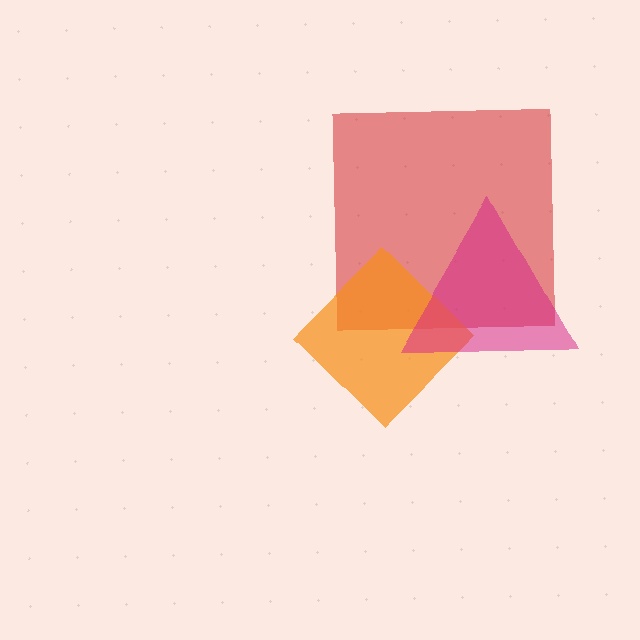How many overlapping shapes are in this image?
There are 3 overlapping shapes in the image.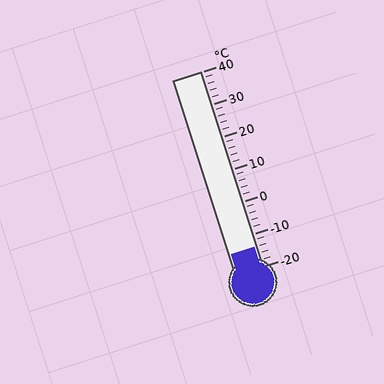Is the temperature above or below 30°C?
The temperature is below 30°C.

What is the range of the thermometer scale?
The thermometer scale ranges from -20°C to 40°C.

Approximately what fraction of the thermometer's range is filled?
The thermometer is filled to approximately 10% of its range.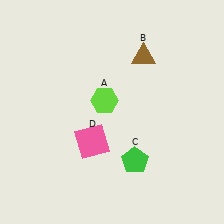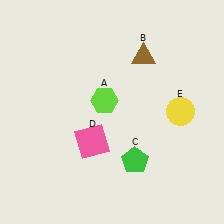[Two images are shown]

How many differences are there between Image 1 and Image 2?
There is 1 difference between the two images.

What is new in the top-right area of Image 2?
A yellow circle (E) was added in the top-right area of Image 2.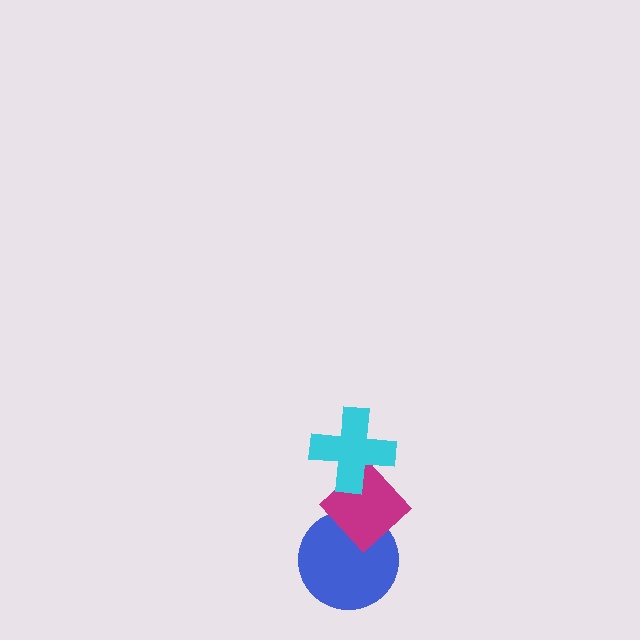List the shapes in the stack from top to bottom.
From top to bottom: the cyan cross, the magenta diamond, the blue circle.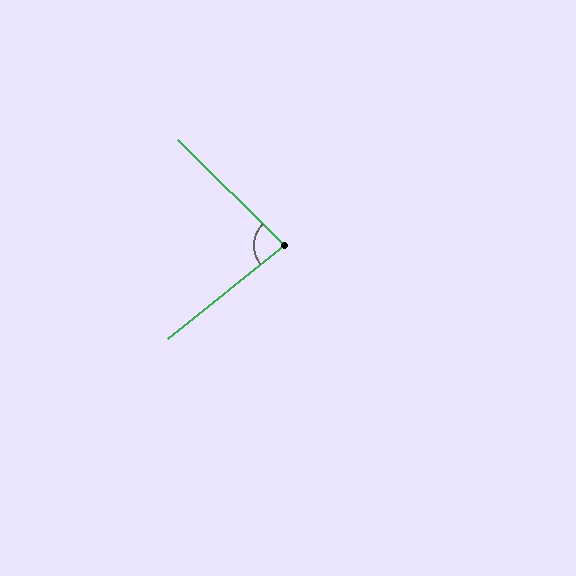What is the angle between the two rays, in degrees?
Approximately 83 degrees.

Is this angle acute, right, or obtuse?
It is acute.